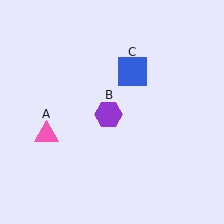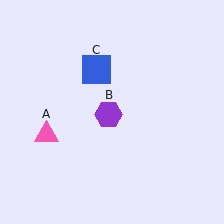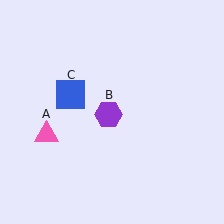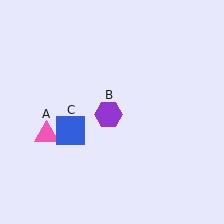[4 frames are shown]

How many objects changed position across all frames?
1 object changed position: blue square (object C).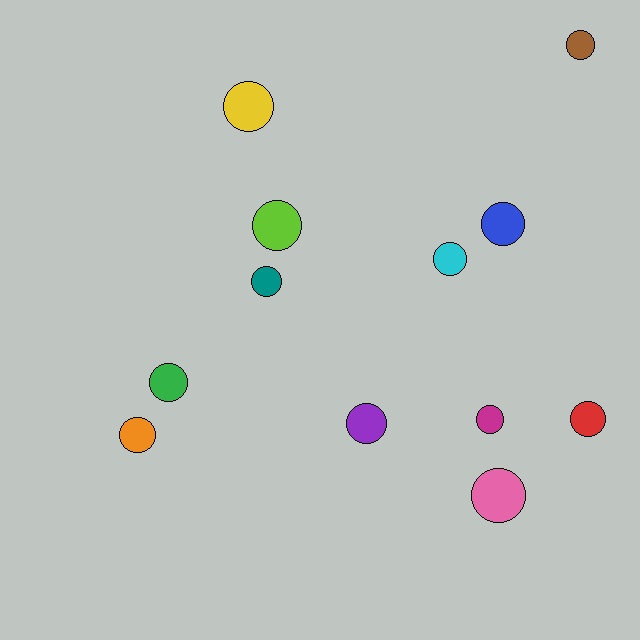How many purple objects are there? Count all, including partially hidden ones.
There is 1 purple object.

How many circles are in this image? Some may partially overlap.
There are 12 circles.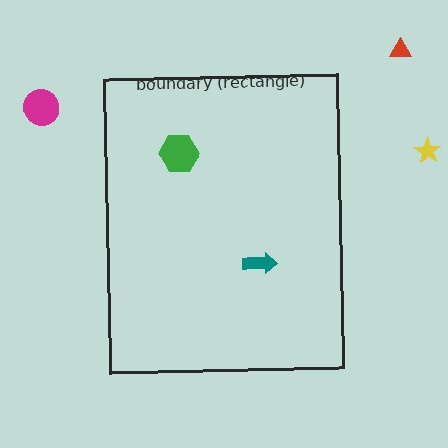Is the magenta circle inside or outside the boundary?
Outside.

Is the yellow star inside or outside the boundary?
Outside.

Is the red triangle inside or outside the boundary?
Outside.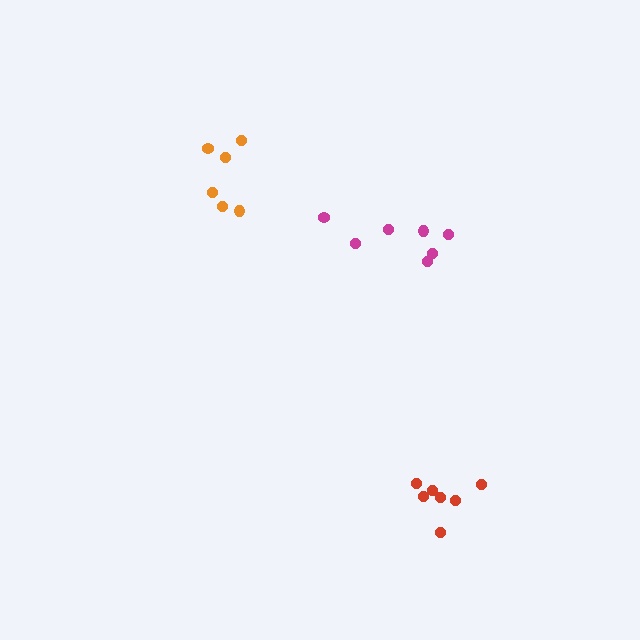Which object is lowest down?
The red cluster is bottommost.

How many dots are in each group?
Group 1: 7 dots, Group 2: 7 dots, Group 3: 6 dots (20 total).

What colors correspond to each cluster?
The clusters are colored: red, magenta, orange.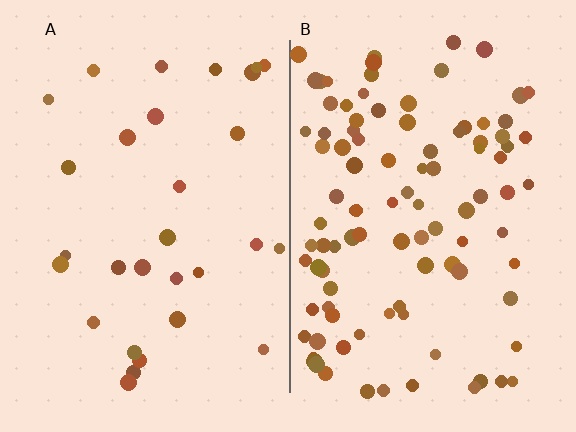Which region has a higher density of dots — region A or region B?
B (the right).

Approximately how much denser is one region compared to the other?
Approximately 3.4× — region B over region A.